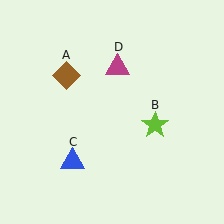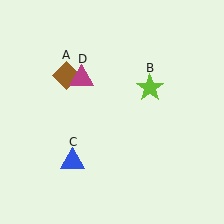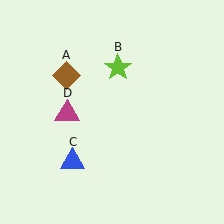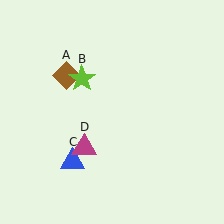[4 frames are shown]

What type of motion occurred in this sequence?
The lime star (object B), magenta triangle (object D) rotated counterclockwise around the center of the scene.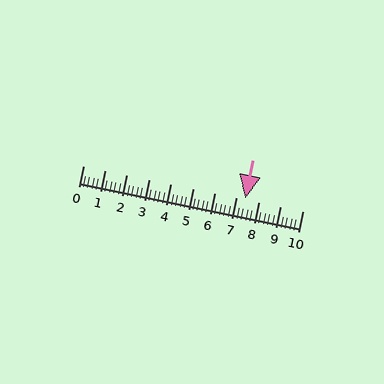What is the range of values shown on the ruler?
The ruler shows values from 0 to 10.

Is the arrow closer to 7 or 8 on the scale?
The arrow is closer to 7.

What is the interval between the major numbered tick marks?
The major tick marks are spaced 1 units apart.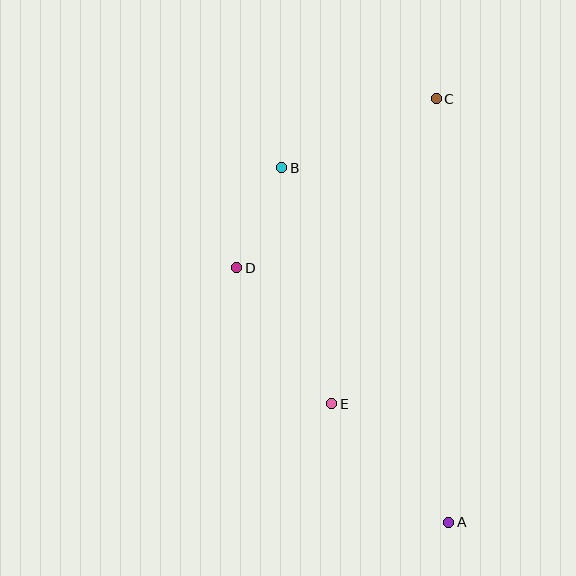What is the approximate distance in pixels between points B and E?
The distance between B and E is approximately 241 pixels.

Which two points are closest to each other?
Points B and D are closest to each other.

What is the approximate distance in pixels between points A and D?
The distance between A and D is approximately 331 pixels.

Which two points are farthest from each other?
Points A and C are farthest from each other.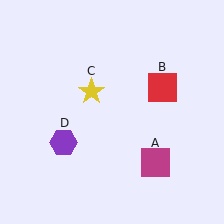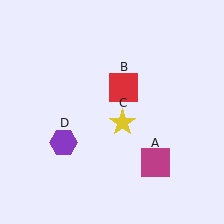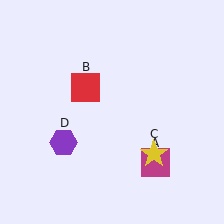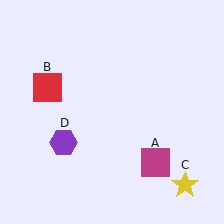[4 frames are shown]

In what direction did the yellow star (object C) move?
The yellow star (object C) moved down and to the right.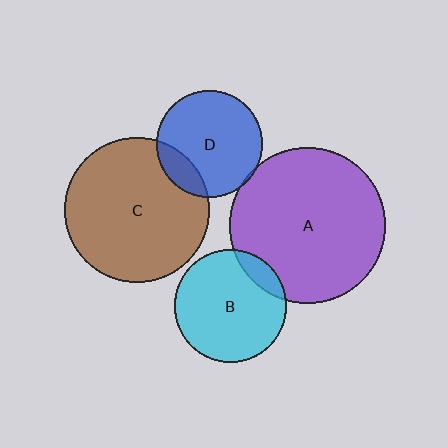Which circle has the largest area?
Circle A (purple).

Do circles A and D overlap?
Yes.